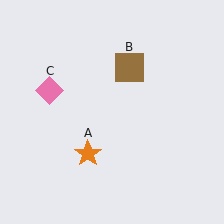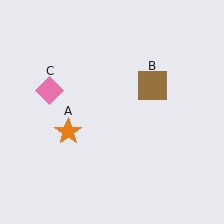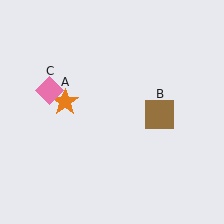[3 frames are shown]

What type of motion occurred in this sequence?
The orange star (object A), brown square (object B) rotated clockwise around the center of the scene.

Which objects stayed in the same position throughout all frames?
Pink diamond (object C) remained stationary.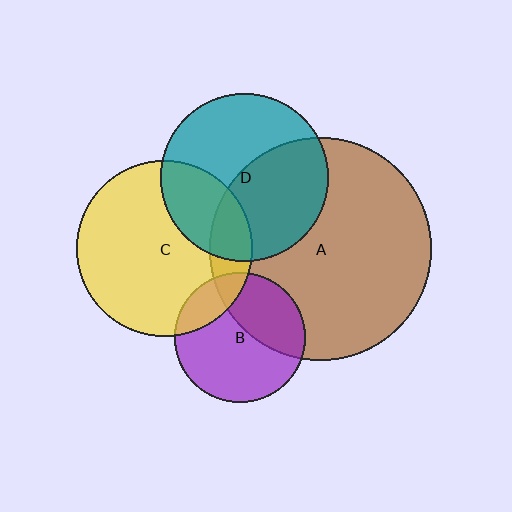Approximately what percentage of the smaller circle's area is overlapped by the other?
Approximately 20%.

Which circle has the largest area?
Circle A (brown).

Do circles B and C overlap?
Yes.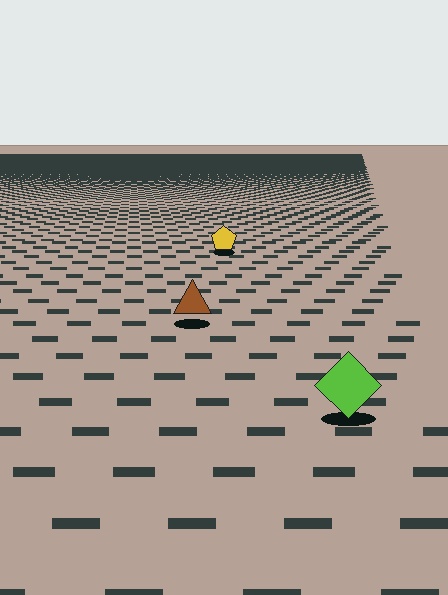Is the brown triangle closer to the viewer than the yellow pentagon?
Yes. The brown triangle is closer — you can tell from the texture gradient: the ground texture is coarser near it.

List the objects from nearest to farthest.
From nearest to farthest: the lime diamond, the brown triangle, the yellow pentagon.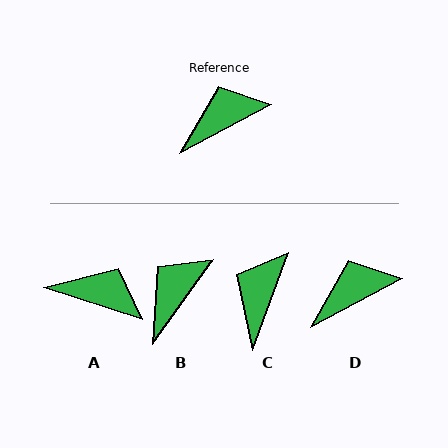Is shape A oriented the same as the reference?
No, it is off by about 46 degrees.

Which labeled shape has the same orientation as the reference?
D.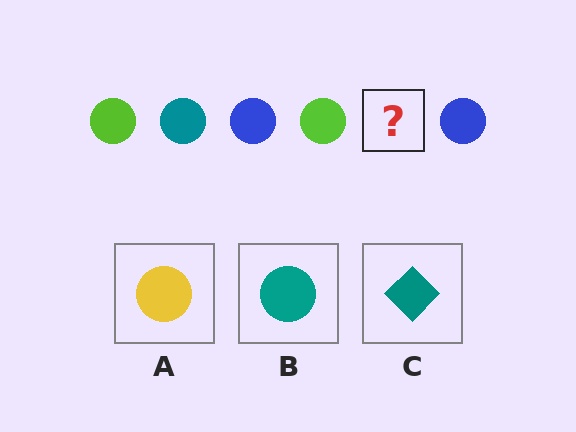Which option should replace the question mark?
Option B.